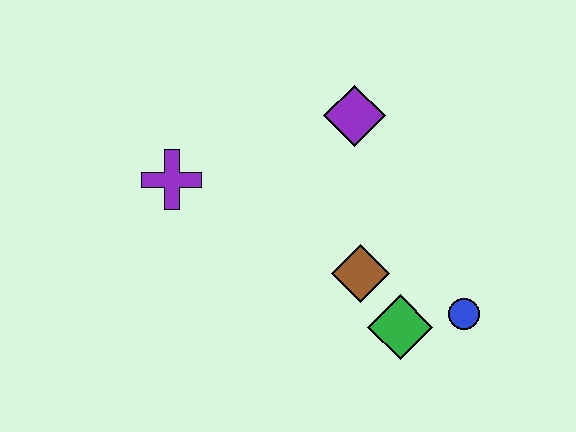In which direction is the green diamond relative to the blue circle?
The green diamond is to the left of the blue circle.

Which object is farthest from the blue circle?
The purple cross is farthest from the blue circle.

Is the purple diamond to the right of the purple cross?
Yes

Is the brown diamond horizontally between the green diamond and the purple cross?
Yes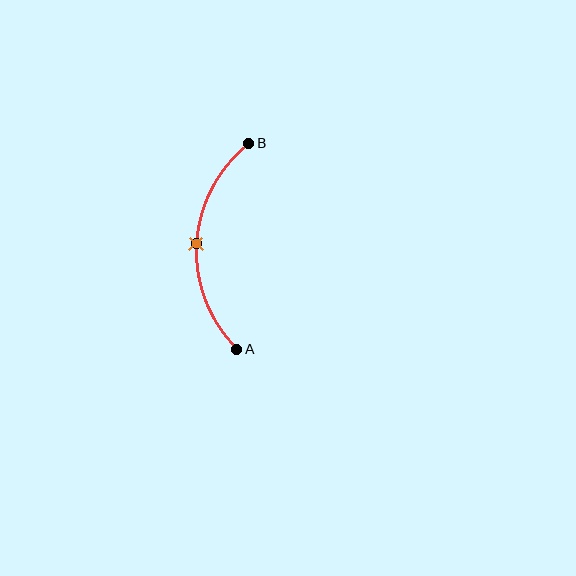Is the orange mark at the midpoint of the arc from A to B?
Yes. The orange mark lies on the arc at equal arc-length from both A and B — it is the arc midpoint.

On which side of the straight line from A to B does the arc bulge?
The arc bulges to the left of the straight line connecting A and B.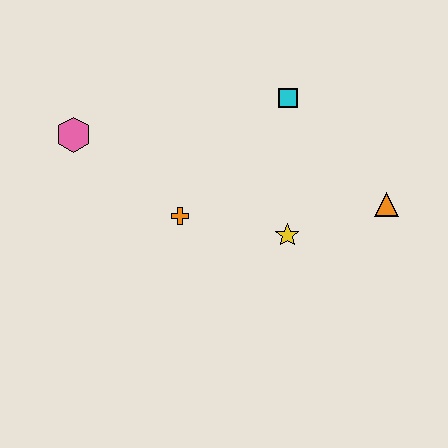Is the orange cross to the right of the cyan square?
No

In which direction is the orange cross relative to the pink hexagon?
The orange cross is to the right of the pink hexagon.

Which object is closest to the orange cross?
The yellow star is closest to the orange cross.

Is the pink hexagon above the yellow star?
Yes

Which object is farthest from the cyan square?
The pink hexagon is farthest from the cyan square.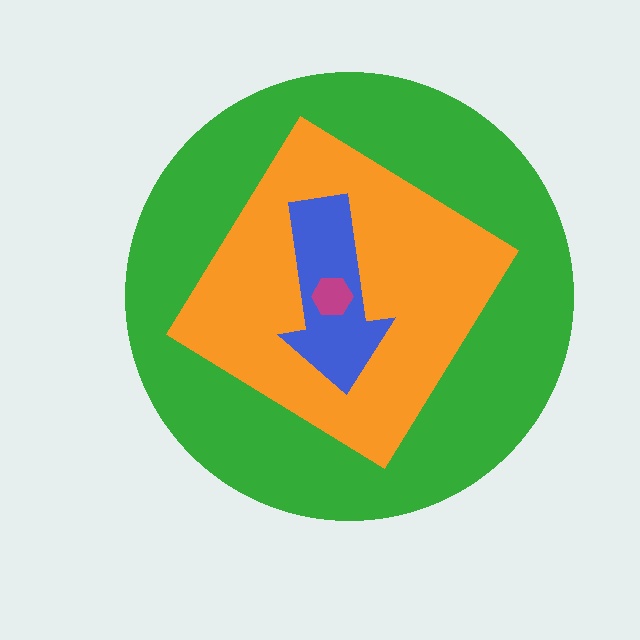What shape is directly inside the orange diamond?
The blue arrow.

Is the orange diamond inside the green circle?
Yes.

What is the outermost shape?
The green circle.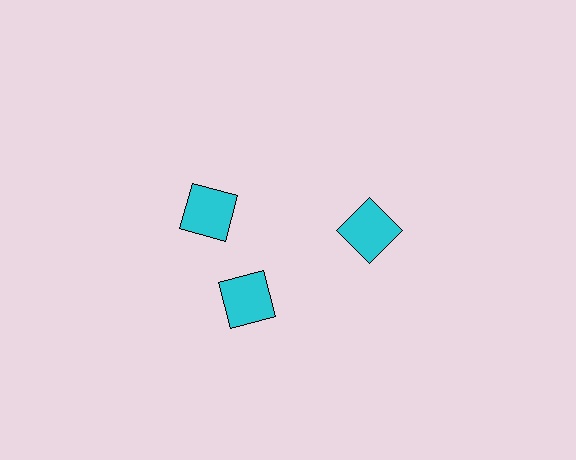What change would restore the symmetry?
The symmetry would be restored by rotating it back into even spacing with its neighbors so that all 3 squares sit at equal angles and equal distance from the center.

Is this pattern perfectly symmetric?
No. The 3 cyan squares are arranged in a ring, but one element near the 11 o'clock position is rotated out of alignment along the ring, breaking the 3-fold rotational symmetry.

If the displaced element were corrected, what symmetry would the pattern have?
It would have 3-fold rotational symmetry — the pattern would map onto itself every 120 degrees.